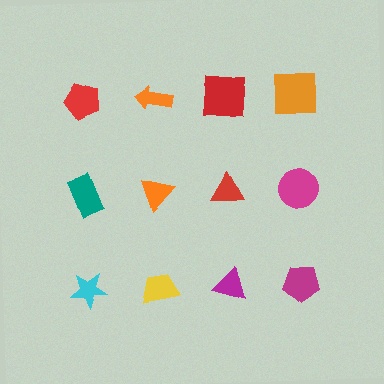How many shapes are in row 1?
4 shapes.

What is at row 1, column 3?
A red square.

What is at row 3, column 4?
A magenta pentagon.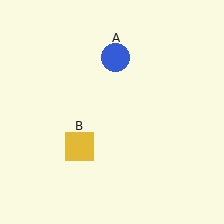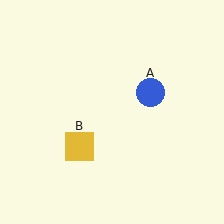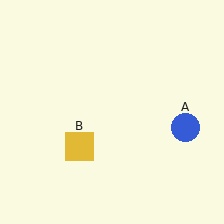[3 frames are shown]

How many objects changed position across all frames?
1 object changed position: blue circle (object A).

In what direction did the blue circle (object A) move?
The blue circle (object A) moved down and to the right.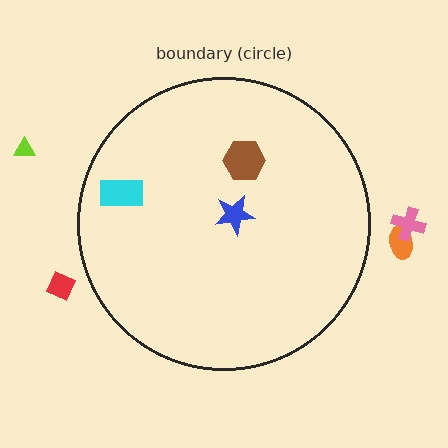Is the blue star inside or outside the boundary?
Inside.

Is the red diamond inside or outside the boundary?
Outside.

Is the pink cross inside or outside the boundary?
Outside.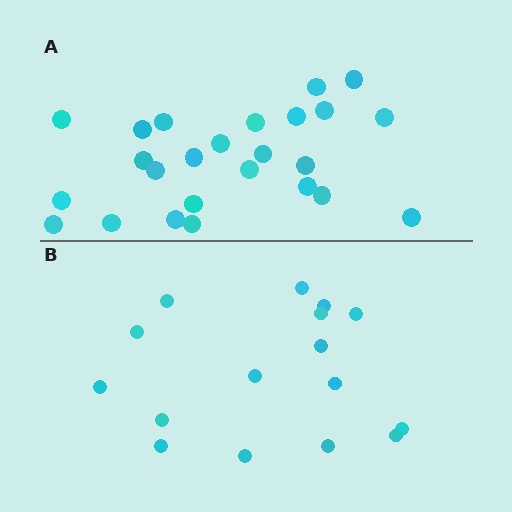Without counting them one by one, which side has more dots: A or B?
Region A (the top region) has more dots.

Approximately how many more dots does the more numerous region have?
Region A has roughly 8 or so more dots than region B.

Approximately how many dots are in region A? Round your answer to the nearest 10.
About 20 dots. (The exact count is 25, which rounds to 20.)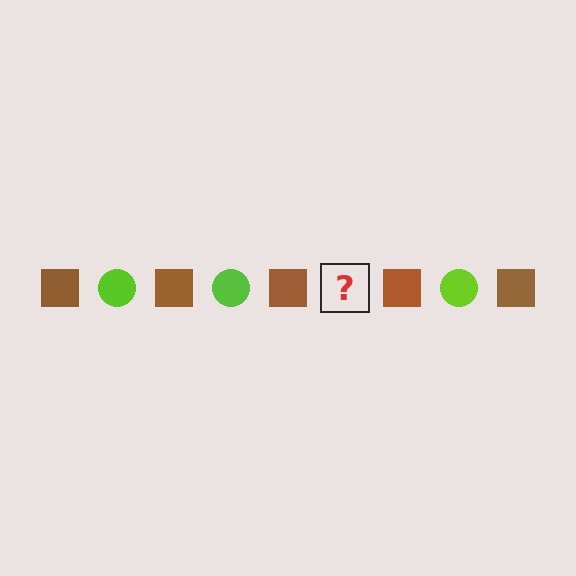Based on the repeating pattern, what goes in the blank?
The blank should be a lime circle.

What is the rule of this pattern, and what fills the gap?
The rule is that the pattern alternates between brown square and lime circle. The gap should be filled with a lime circle.